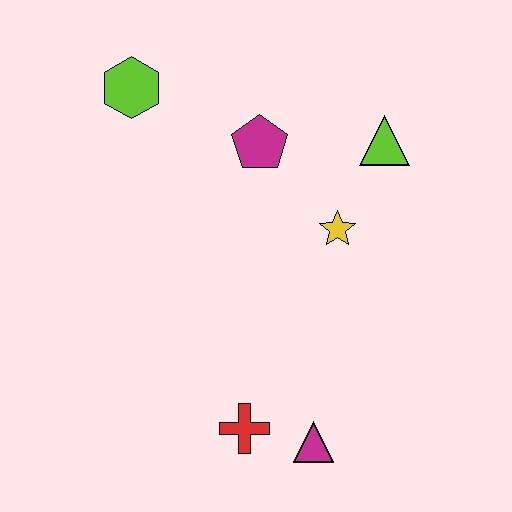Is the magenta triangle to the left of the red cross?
No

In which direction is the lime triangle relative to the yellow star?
The lime triangle is above the yellow star.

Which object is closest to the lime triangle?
The yellow star is closest to the lime triangle.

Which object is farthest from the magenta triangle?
The lime hexagon is farthest from the magenta triangle.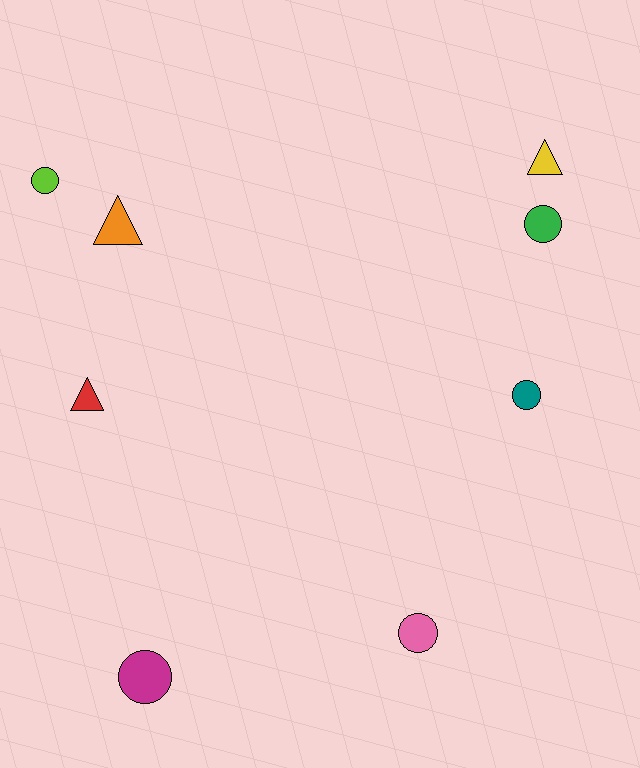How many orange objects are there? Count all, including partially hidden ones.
There is 1 orange object.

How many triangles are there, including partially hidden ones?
There are 3 triangles.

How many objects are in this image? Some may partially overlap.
There are 8 objects.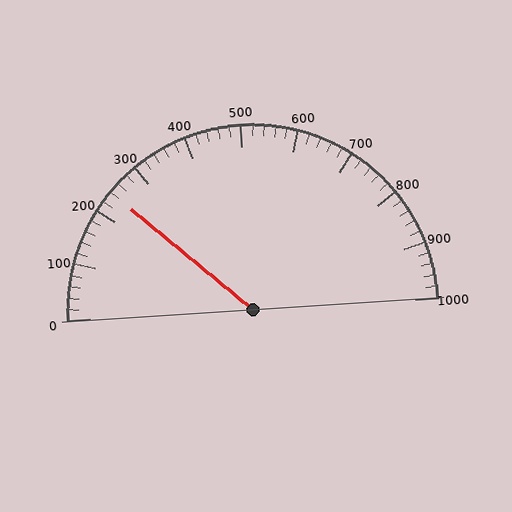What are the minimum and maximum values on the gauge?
The gauge ranges from 0 to 1000.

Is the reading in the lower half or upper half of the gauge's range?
The reading is in the lower half of the range (0 to 1000).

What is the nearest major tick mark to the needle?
The nearest major tick mark is 200.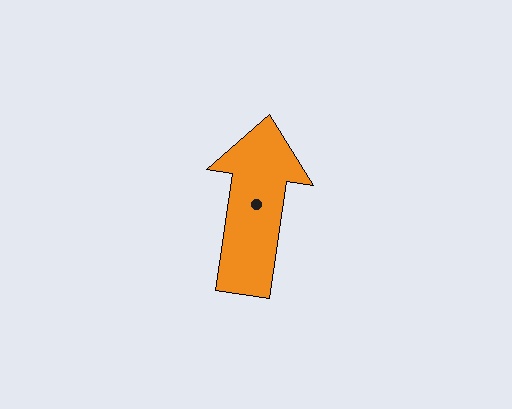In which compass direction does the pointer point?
North.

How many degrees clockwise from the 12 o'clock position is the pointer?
Approximately 8 degrees.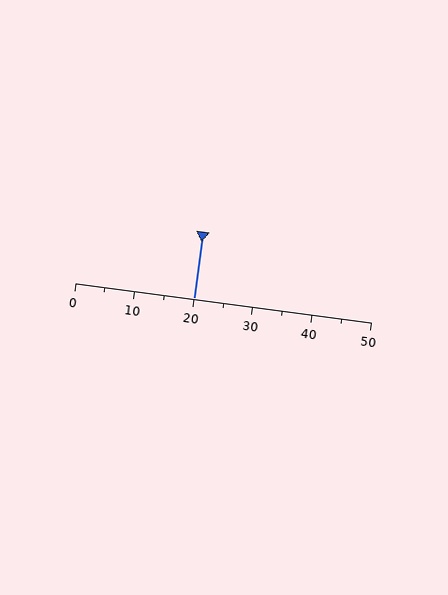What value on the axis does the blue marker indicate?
The marker indicates approximately 20.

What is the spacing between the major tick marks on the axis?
The major ticks are spaced 10 apart.